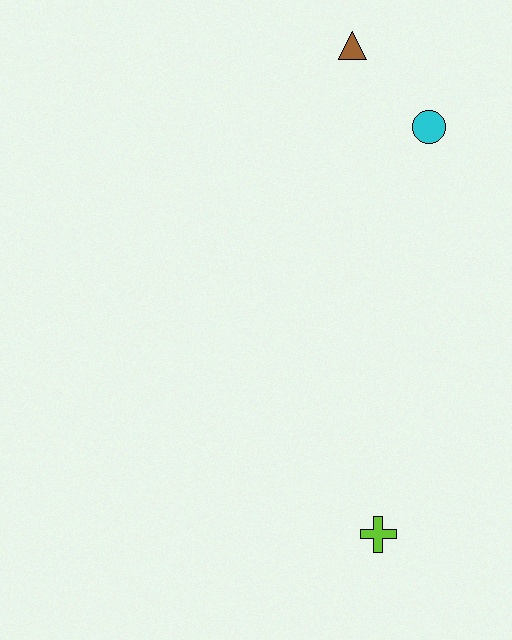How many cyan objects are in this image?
There is 1 cyan object.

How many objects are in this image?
There are 3 objects.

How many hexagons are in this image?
There are no hexagons.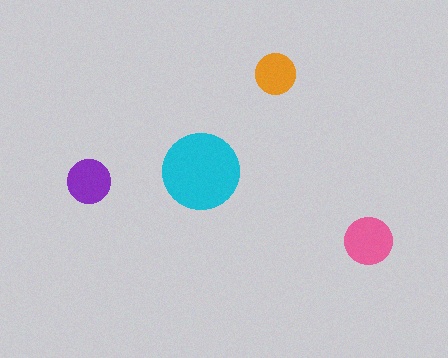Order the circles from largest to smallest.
the cyan one, the pink one, the purple one, the orange one.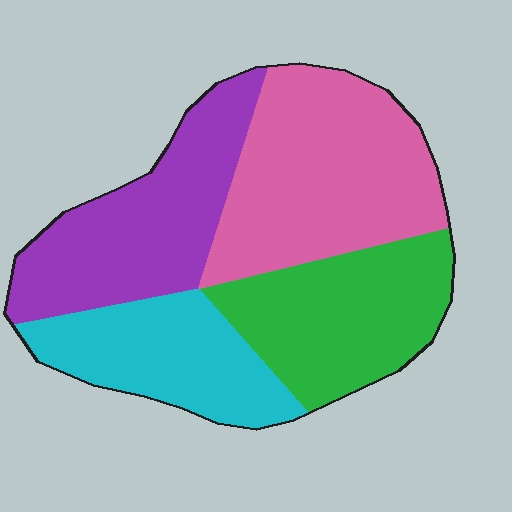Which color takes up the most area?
Pink, at roughly 30%.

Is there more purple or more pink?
Pink.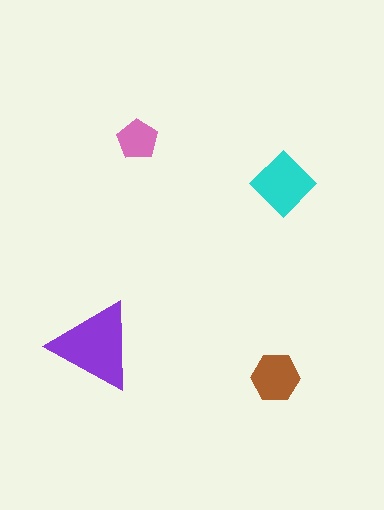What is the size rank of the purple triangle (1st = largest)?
1st.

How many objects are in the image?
There are 4 objects in the image.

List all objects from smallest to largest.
The pink pentagon, the brown hexagon, the cyan diamond, the purple triangle.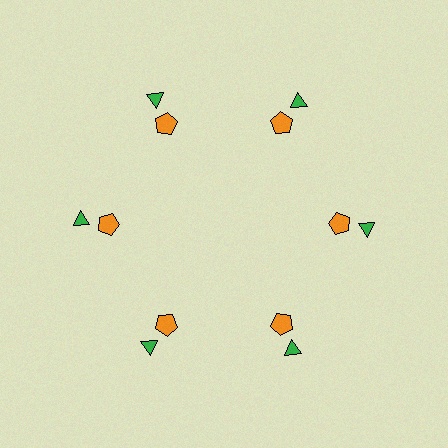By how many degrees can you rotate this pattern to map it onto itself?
The pattern maps onto itself every 60 degrees of rotation.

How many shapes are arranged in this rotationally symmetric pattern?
There are 12 shapes, arranged in 6 groups of 2.